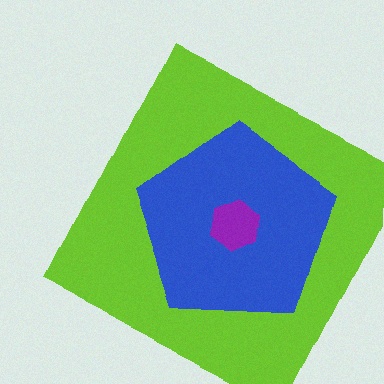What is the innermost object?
The purple hexagon.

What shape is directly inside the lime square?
The blue pentagon.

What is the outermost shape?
The lime square.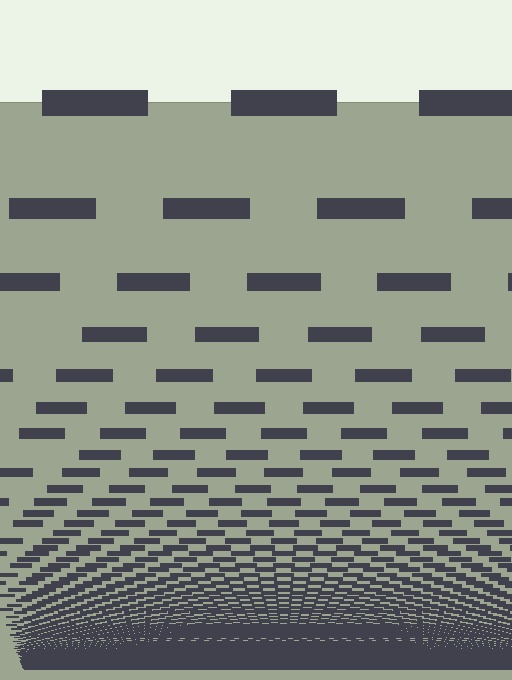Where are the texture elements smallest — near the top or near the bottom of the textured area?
Near the bottom.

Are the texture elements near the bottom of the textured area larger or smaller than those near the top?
Smaller. The gradient is inverted — elements near the bottom are smaller and denser.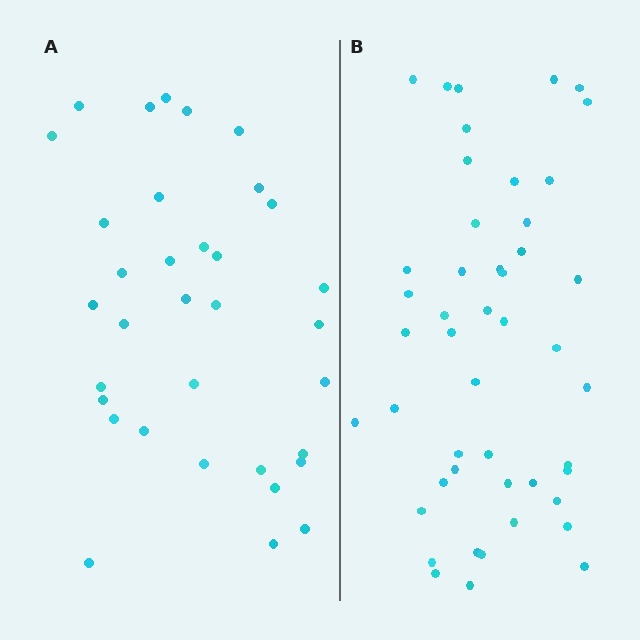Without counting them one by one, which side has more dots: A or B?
Region B (the right region) has more dots.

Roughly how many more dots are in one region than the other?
Region B has approximately 15 more dots than region A.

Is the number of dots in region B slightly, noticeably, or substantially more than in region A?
Region B has noticeably more, but not dramatically so. The ratio is roughly 1.4 to 1.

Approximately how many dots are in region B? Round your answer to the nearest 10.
About 50 dots. (The exact count is 47, which rounds to 50.)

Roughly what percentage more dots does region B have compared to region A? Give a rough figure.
About 40% more.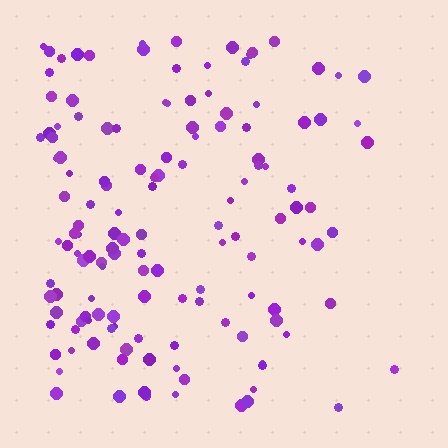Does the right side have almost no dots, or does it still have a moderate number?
Still a moderate number, just noticeably fewer than the left.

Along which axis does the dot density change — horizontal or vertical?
Horizontal.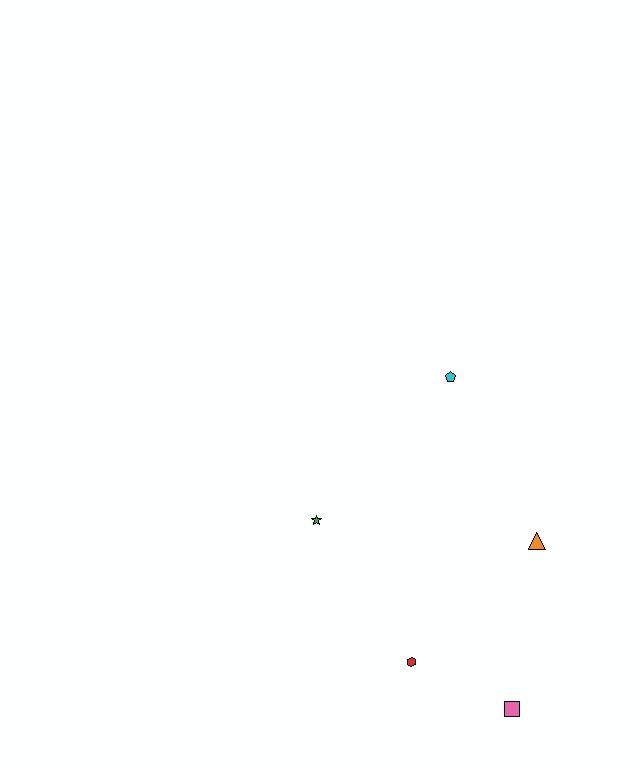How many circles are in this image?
There are no circles.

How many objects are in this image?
There are 5 objects.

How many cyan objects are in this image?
There is 1 cyan object.